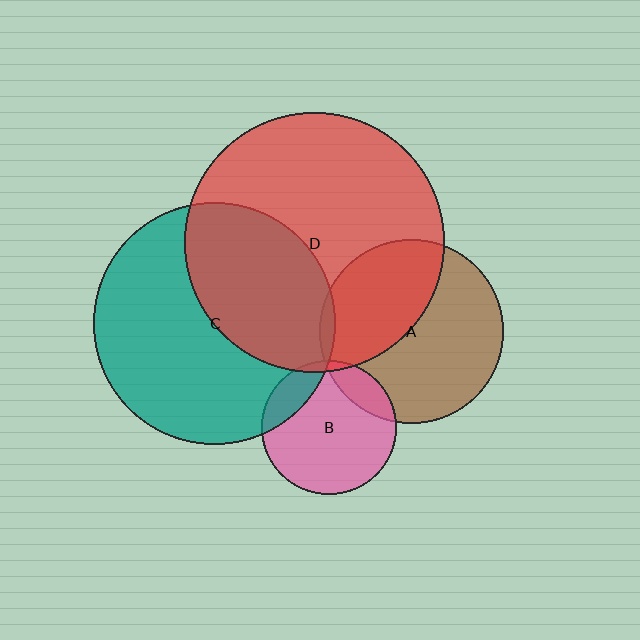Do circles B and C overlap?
Yes.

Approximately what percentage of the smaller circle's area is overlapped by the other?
Approximately 15%.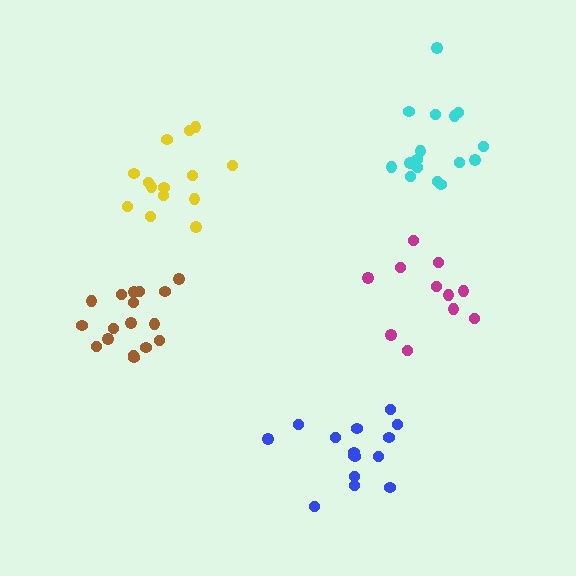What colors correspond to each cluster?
The clusters are colored: yellow, magenta, brown, cyan, blue.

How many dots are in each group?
Group 1: 14 dots, Group 2: 11 dots, Group 3: 17 dots, Group 4: 16 dots, Group 5: 15 dots (73 total).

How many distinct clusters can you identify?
There are 5 distinct clusters.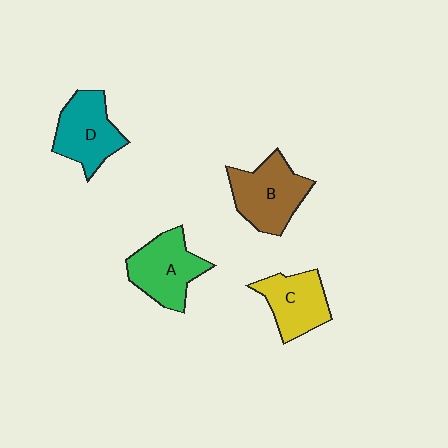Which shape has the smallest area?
Shape C (yellow).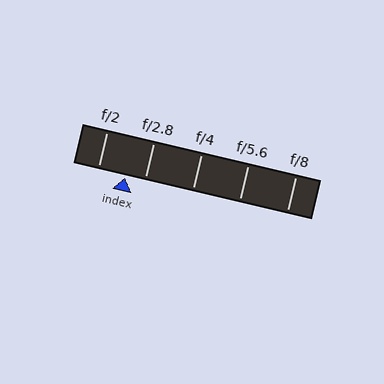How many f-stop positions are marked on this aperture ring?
There are 5 f-stop positions marked.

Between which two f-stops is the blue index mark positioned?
The index mark is between f/2 and f/2.8.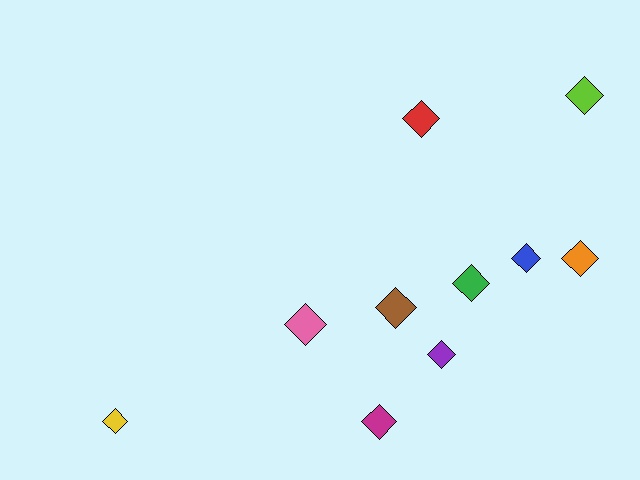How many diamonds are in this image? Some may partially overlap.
There are 10 diamonds.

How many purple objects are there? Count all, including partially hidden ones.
There is 1 purple object.